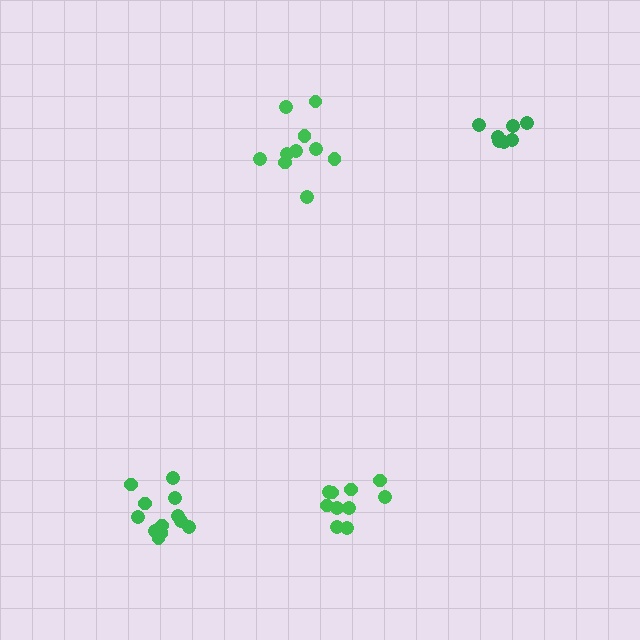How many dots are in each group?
Group 1: 10 dots, Group 2: 7 dots, Group 3: 12 dots, Group 4: 10 dots (39 total).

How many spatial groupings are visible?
There are 4 spatial groupings.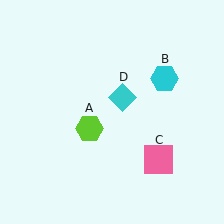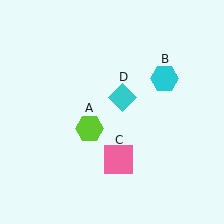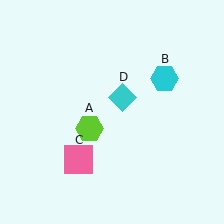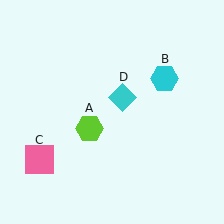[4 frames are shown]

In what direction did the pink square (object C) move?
The pink square (object C) moved left.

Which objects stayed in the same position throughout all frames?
Lime hexagon (object A) and cyan hexagon (object B) and cyan diamond (object D) remained stationary.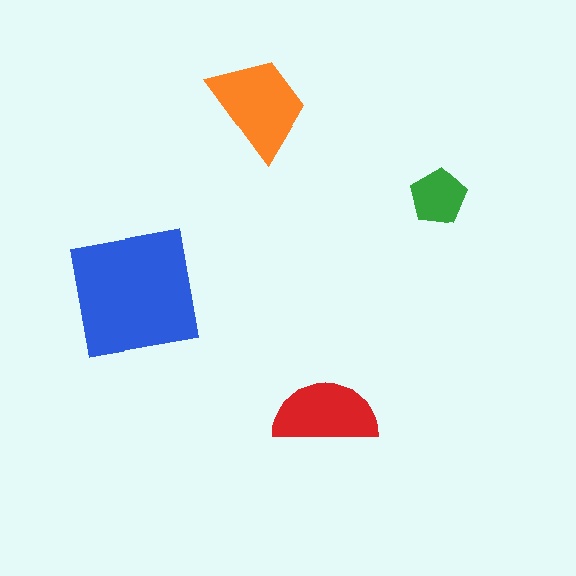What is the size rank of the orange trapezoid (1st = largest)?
2nd.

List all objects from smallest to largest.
The green pentagon, the red semicircle, the orange trapezoid, the blue square.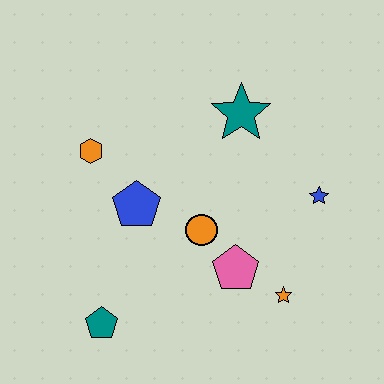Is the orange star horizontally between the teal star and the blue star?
Yes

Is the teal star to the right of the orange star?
No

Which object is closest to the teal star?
The blue star is closest to the teal star.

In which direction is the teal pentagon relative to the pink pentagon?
The teal pentagon is to the left of the pink pentagon.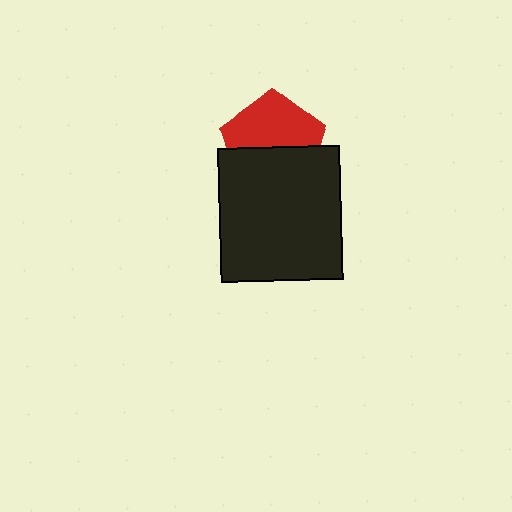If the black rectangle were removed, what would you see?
You would see the complete red pentagon.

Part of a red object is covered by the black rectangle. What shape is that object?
It is a pentagon.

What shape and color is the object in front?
The object in front is a black rectangle.